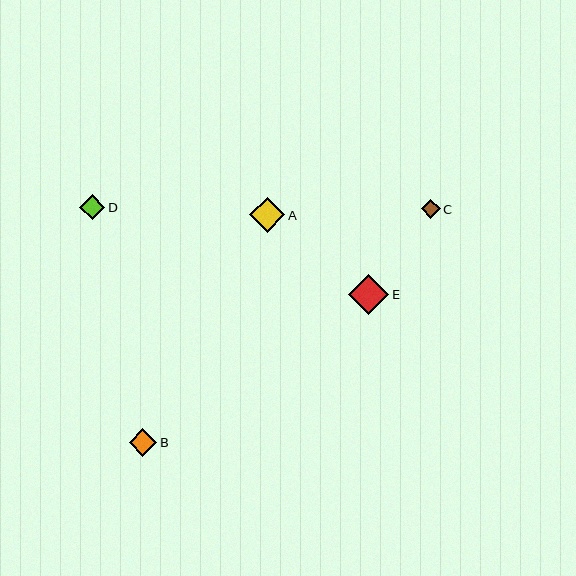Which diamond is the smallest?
Diamond C is the smallest with a size of approximately 19 pixels.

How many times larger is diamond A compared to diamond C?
Diamond A is approximately 1.8 times the size of diamond C.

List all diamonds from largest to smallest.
From largest to smallest: E, A, B, D, C.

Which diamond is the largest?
Diamond E is the largest with a size of approximately 40 pixels.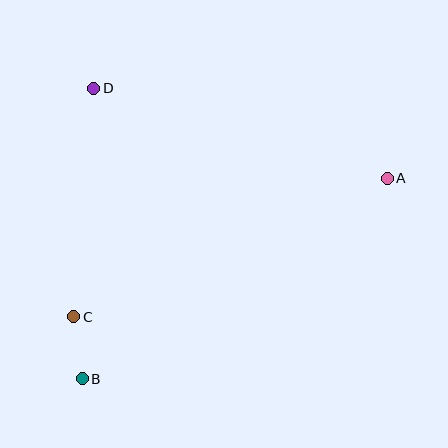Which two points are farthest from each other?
Points A and B are farthest from each other.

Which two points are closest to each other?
Points B and C are closest to each other.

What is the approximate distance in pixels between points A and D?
The distance between A and D is approximately 307 pixels.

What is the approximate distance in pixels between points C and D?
The distance between C and D is approximately 229 pixels.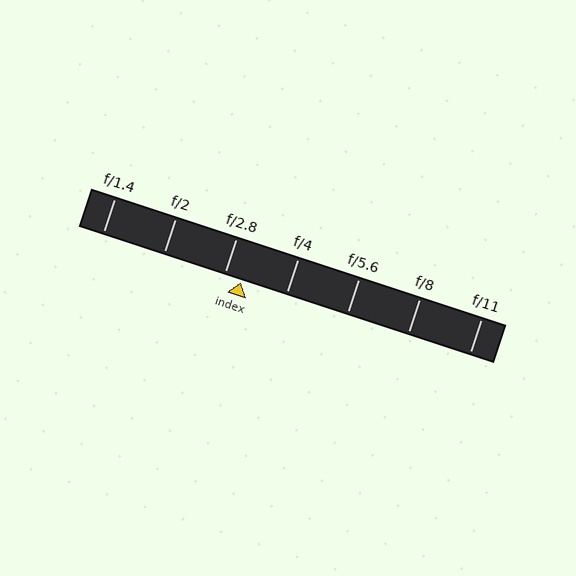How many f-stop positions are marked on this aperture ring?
There are 7 f-stop positions marked.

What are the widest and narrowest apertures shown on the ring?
The widest aperture shown is f/1.4 and the narrowest is f/11.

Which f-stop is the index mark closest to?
The index mark is closest to f/2.8.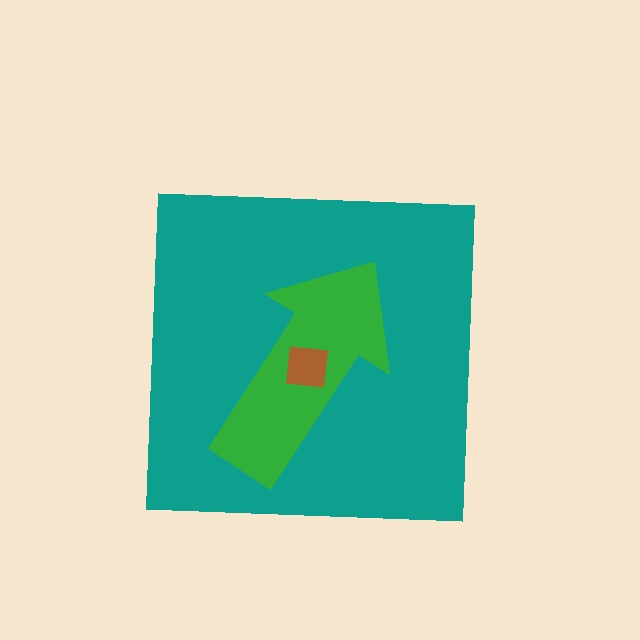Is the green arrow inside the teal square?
Yes.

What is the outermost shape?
The teal square.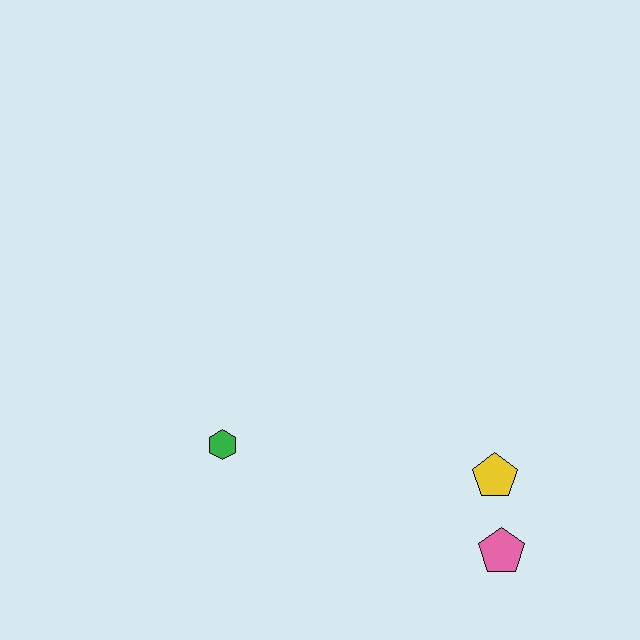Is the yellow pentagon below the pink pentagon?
No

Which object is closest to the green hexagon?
The yellow pentagon is closest to the green hexagon.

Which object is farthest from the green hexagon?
The pink pentagon is farthest from the green hexagon.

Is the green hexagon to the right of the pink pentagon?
No